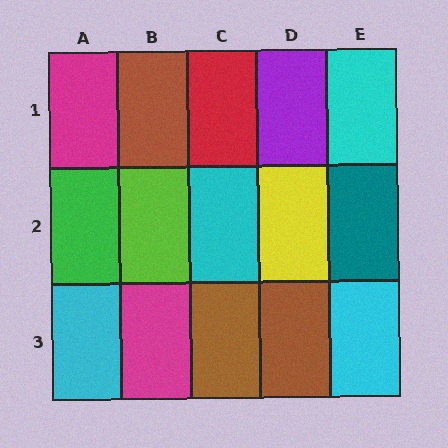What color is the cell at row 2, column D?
Yellow.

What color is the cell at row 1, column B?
Brown.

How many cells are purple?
1 cell is purple.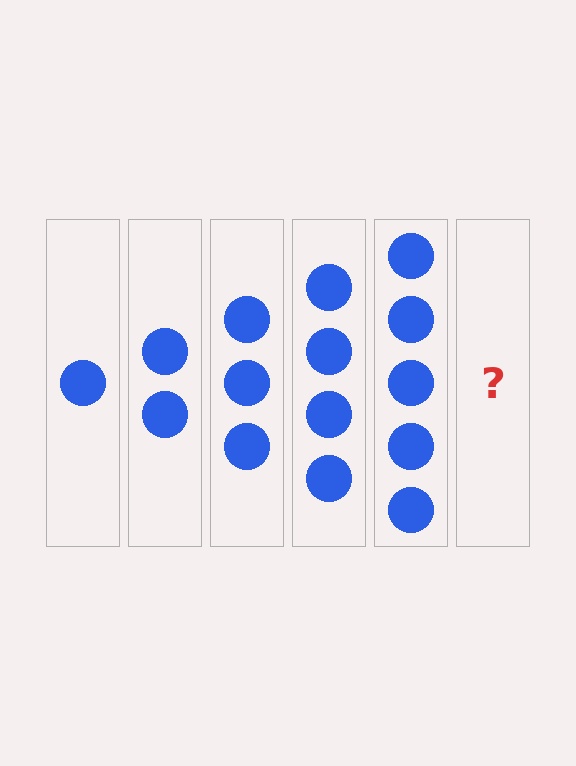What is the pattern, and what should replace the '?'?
The pattern is that each step adds one more circle. The '?' should be 6 circles.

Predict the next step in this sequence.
The next step is 6 circles.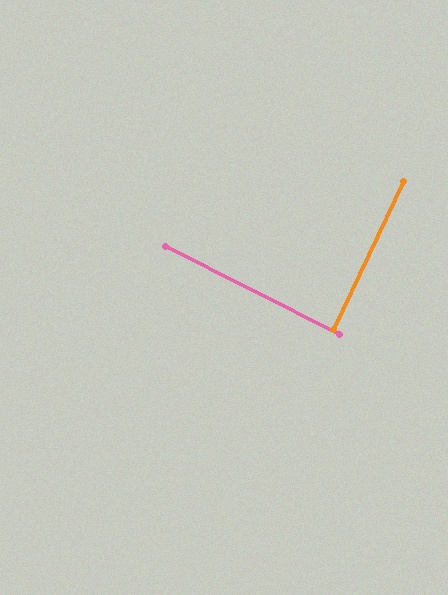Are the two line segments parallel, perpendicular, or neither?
Perpendicular — they meet at approximately 88°.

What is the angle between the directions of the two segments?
Approximately 88 degrees.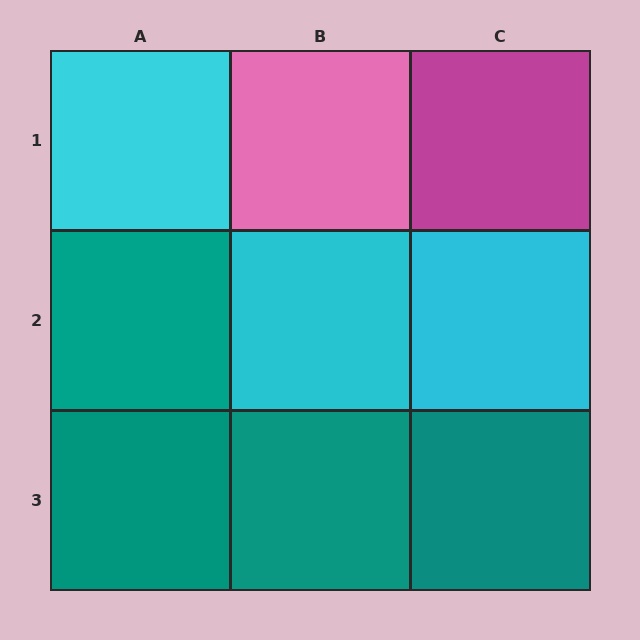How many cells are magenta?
1 cell is magenta.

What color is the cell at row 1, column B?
Pink.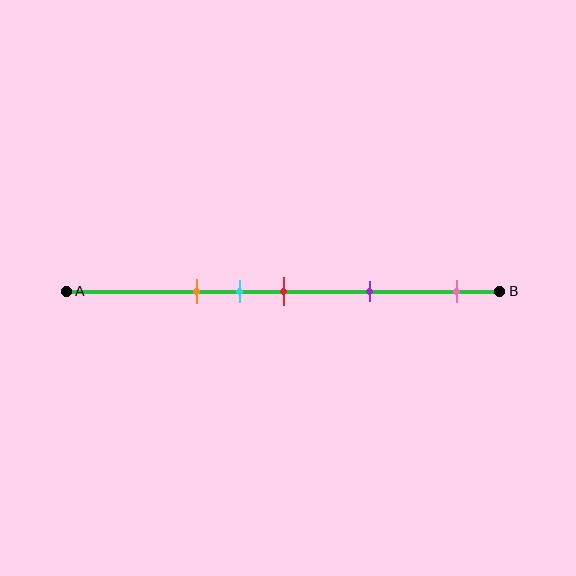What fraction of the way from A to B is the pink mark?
The pink mark is approximately 90% (0.9) of the way from A to B.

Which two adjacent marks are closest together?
The cyan and red marks are the closest adjacent pair.